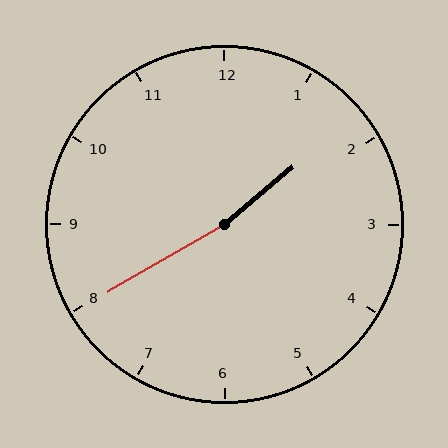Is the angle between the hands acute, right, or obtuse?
It is obtuse.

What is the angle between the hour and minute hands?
Approximately 170 degrees.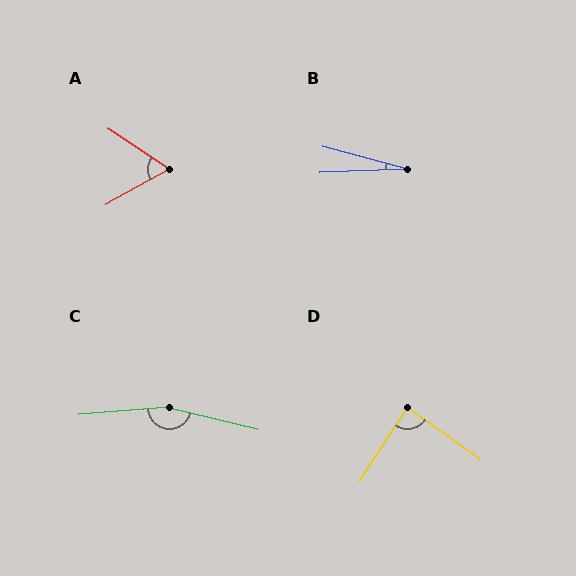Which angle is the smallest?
B, at approximately 17 degrees.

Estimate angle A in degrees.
Approximately 63 degrees.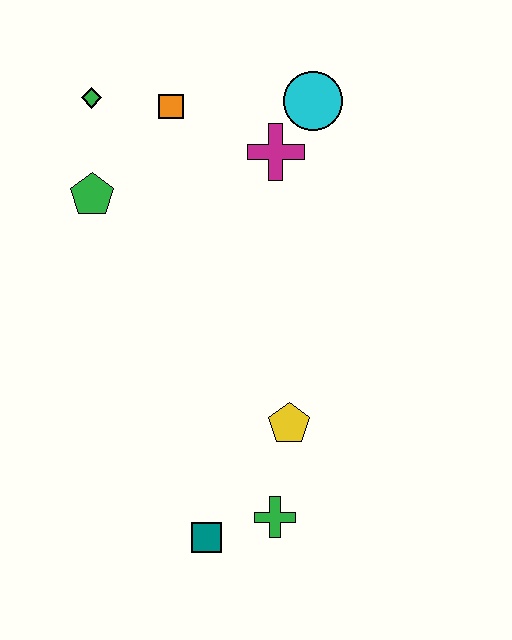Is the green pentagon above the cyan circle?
No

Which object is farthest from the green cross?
The green diamond is farthest from the green cross.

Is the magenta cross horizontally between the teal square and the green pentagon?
No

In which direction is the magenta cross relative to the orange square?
The magenta cross is to the right of the orange square.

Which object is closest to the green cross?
The teal square is closest to the green cross.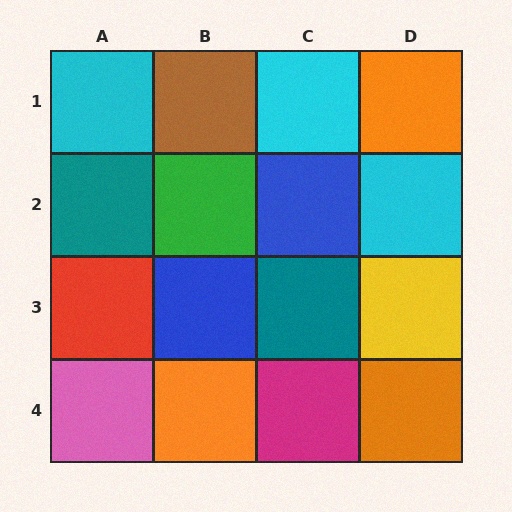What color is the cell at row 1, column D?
Orange.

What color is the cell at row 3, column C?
Teal.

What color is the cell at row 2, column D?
Cyan.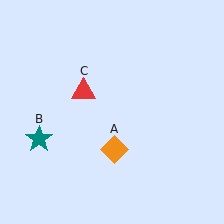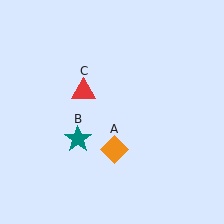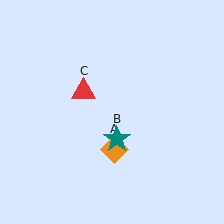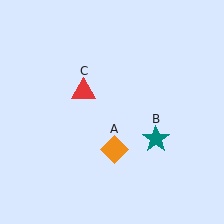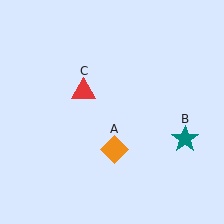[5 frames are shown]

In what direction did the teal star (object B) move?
The teal star (object B) moved right.